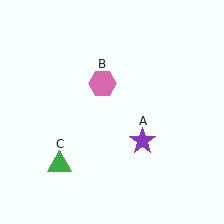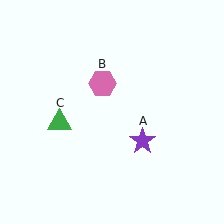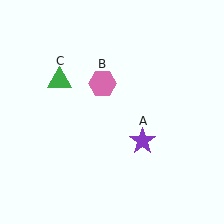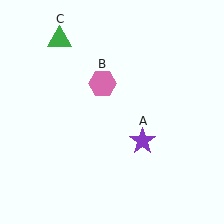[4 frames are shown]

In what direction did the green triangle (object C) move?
The green triangle (object C) moved up.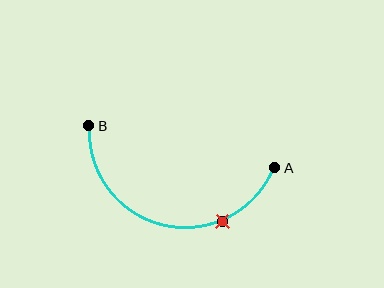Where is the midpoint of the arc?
The arc midpoint is the point on the curve farthest from the straight line joining A and B. It sits below that line.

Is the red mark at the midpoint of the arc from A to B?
No. The red mark lies on the arc but is closer to endpoint A. The arc midpoint would be at the point on the curve equidistant along the arc from both A and B.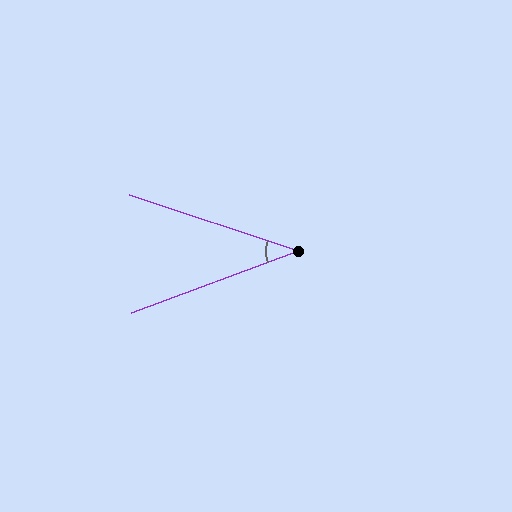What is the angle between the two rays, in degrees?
Approximately 39 degrees.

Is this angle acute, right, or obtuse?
It is acute.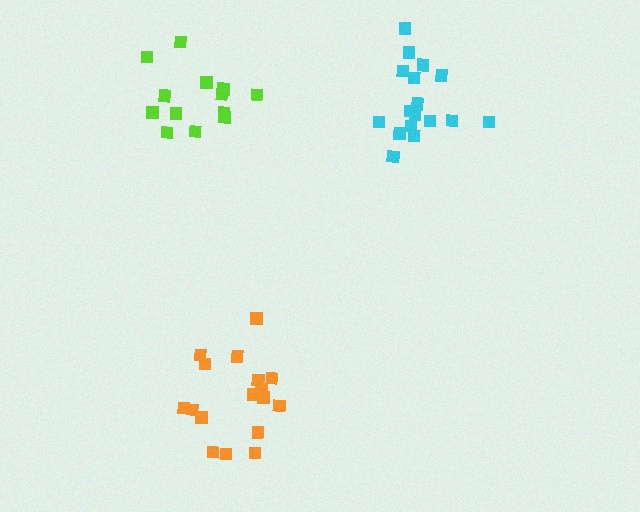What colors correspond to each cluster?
The clusters are colored: lime, cyan, orange.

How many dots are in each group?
Group 1: 13 dots, Group 2: 17 dots, Group 3: 17 dots (47 total).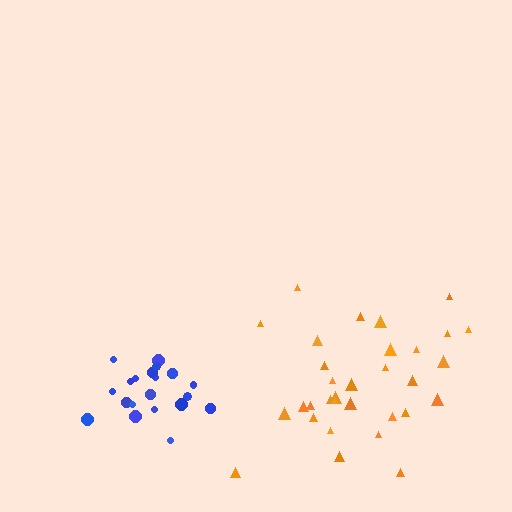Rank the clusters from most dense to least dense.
blue, orange.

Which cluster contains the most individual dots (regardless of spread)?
Orange (32).